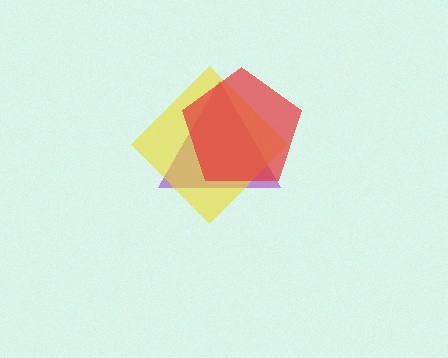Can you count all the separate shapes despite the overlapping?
Yes, there are 3 separate shapes.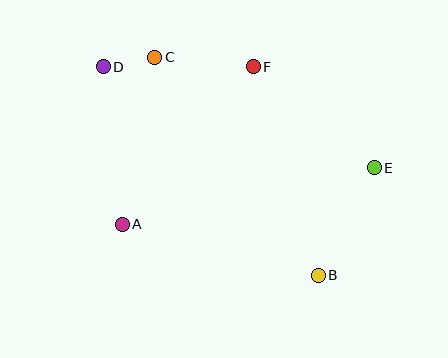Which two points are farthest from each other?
Points B and D are farthest from each other.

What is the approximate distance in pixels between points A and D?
The distance between A and D is approximately 159 pixels.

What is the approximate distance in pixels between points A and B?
The distance between A and B is approximately 202 pixels.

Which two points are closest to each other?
Points C and D are closest to each other.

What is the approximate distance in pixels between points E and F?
The distance between E and F is approximately 158 pixels.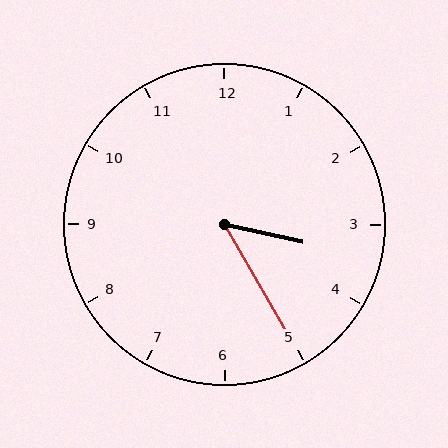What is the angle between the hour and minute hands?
Approximately 48 degrees.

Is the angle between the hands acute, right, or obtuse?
It is acute.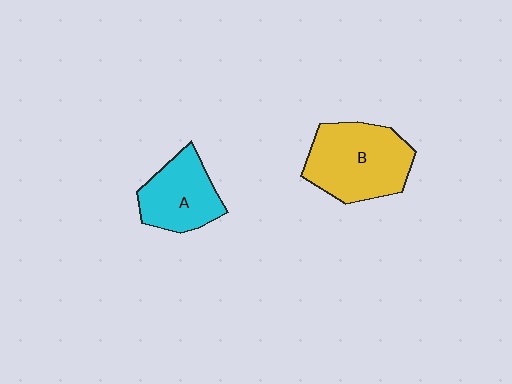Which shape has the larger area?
Shape B (yellow).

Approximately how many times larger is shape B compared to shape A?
Approximately 1.4 times.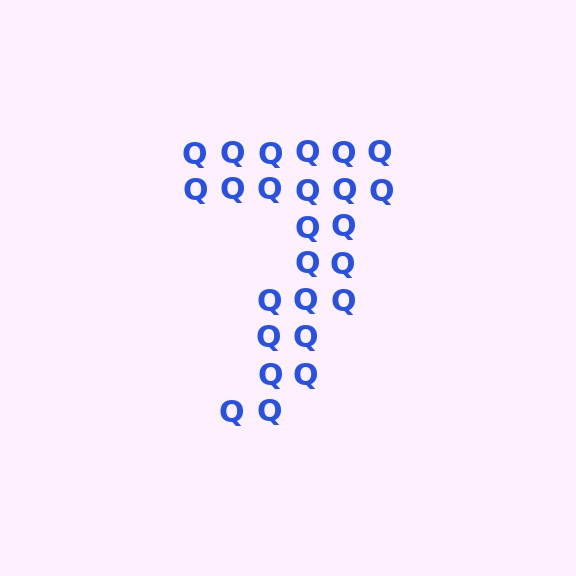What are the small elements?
The small elements are letter Q's.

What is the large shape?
The large shape is the digit 7.